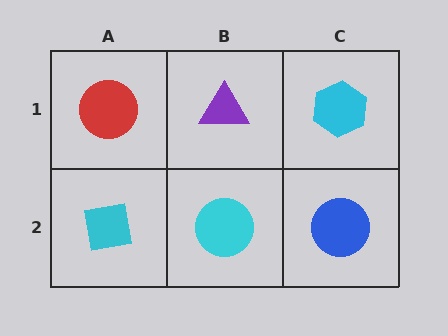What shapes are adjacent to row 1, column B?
A cyan circle (row 2, column B), a red circle (row 1, column A), a cyan hexagon (row 1, column C).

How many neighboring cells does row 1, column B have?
3.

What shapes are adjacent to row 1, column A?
A cyan square (row 2, column A), a purple triangle (row 1, column B).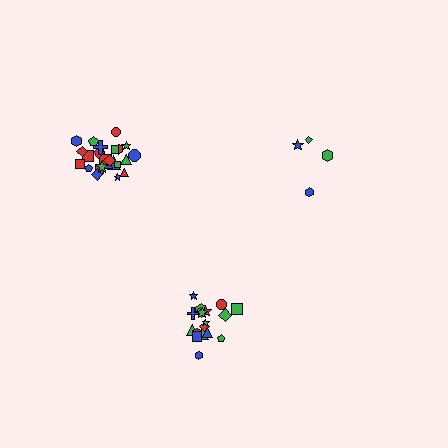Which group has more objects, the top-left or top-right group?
The top-left group.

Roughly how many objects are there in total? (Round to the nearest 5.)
Roughly 45 objects in total.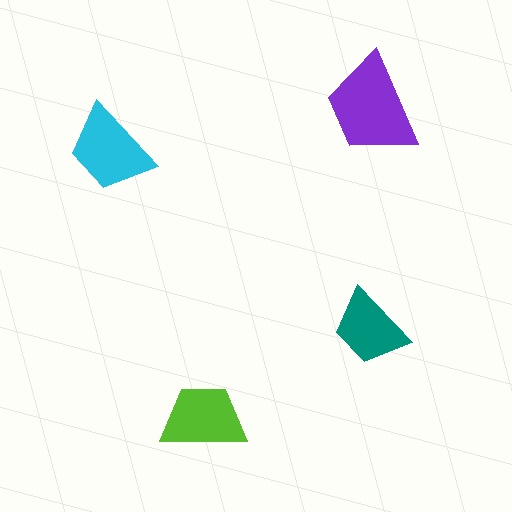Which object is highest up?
The purple trapezoid is topmost.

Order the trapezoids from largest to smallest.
the purple one, the cyan one, the lime one, the teal one.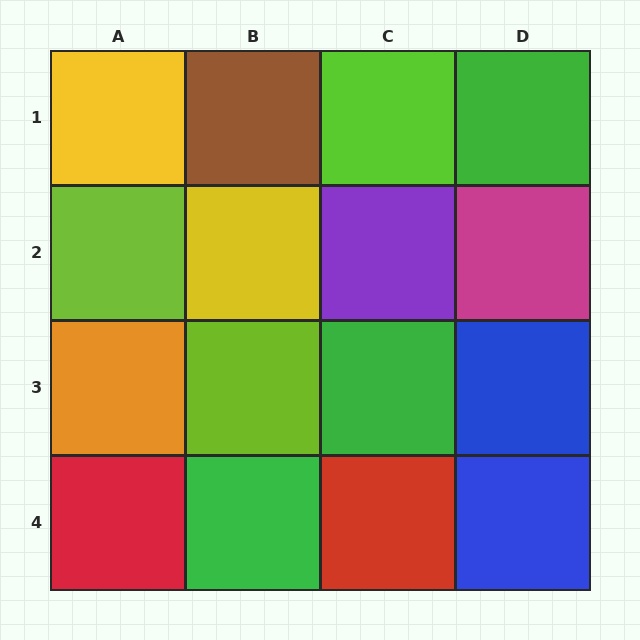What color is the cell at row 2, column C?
Purple.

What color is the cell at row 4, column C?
Red.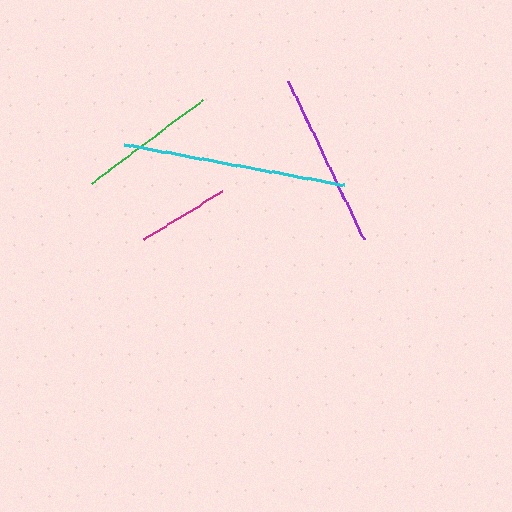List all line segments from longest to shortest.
From longest to shortest: cyan, purple, green, magenta.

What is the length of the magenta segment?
The magenta segment is approximately 92 pixels long.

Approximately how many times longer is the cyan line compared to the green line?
The cyan line is approximately 1.6 times the length of the green line.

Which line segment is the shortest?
The magenta line is the shortest at approximately 92 pixels.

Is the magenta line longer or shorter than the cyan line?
The cyan line is longer than the magenta line.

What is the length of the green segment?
The green segment is approximately 138 pixels long.